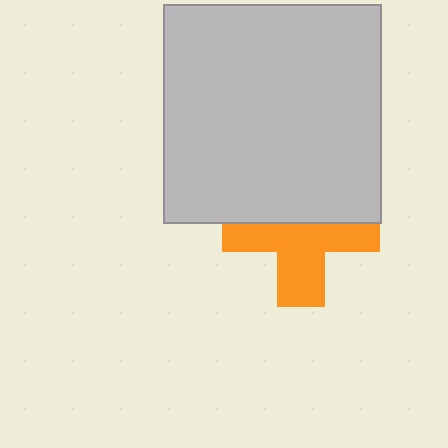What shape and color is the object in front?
The object in front is a light gray square.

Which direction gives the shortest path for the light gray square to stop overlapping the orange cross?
Moving up gives the shortest separation.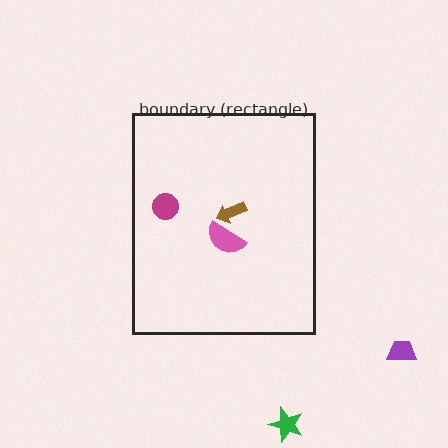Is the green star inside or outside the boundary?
Outside.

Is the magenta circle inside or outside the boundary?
Inside.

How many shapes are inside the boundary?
3 inside, 2 outside.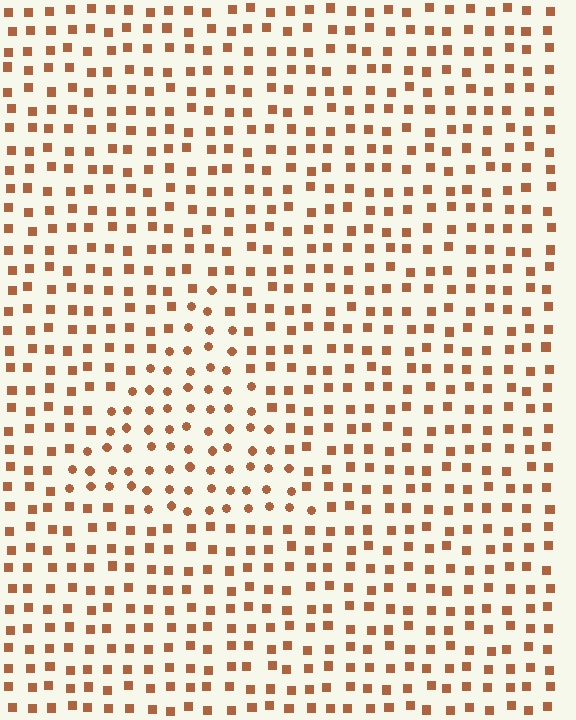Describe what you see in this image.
The image is filled with small brown elements arranged in a uniform grid. A triangle-shaped region contains circles, while the surrounding area contains squares. The boundary is defined purely by the change in element shape.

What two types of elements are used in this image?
The image uses circles inside the triangle region and squares outside it.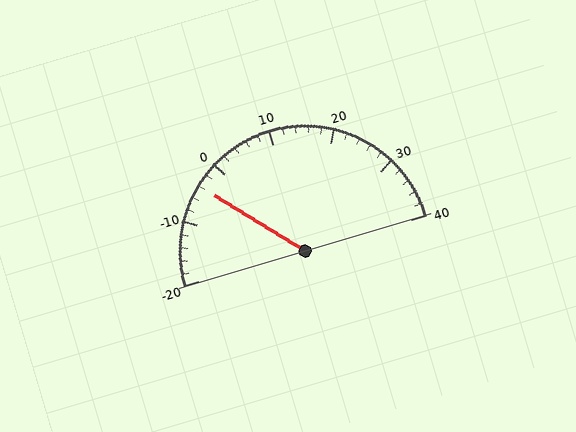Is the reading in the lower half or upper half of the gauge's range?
The reading is in the lower half of the range (-20 to 40).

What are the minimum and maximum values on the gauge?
The gauge ranges from -20 to 40.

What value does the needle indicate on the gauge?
The needle indicates approximately -4.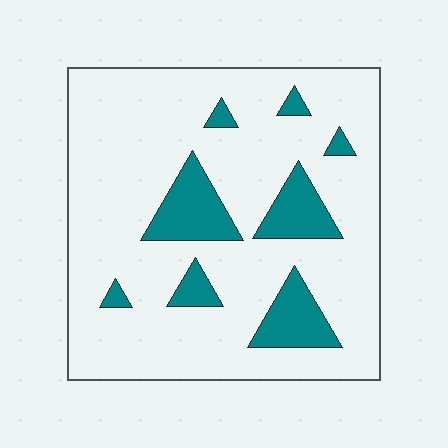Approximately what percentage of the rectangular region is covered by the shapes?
Approximately 15%.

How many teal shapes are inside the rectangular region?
8.